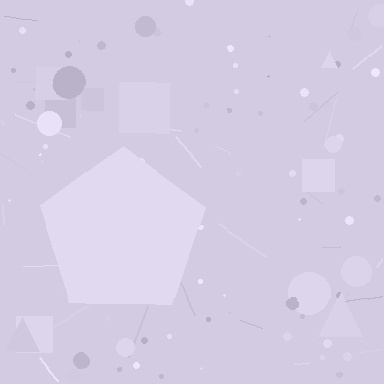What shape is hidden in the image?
A pentagon is hidden in the image.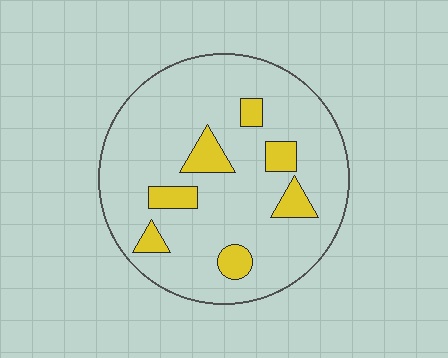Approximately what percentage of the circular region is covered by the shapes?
Approximately 15%.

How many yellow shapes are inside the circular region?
7.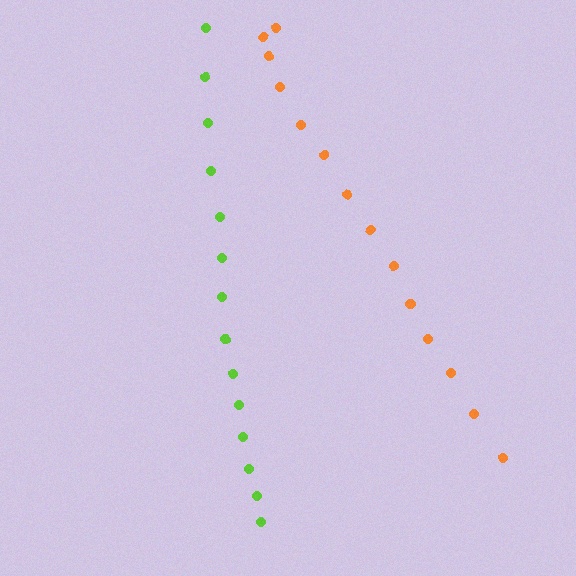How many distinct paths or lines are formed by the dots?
There are 2 distinct paths.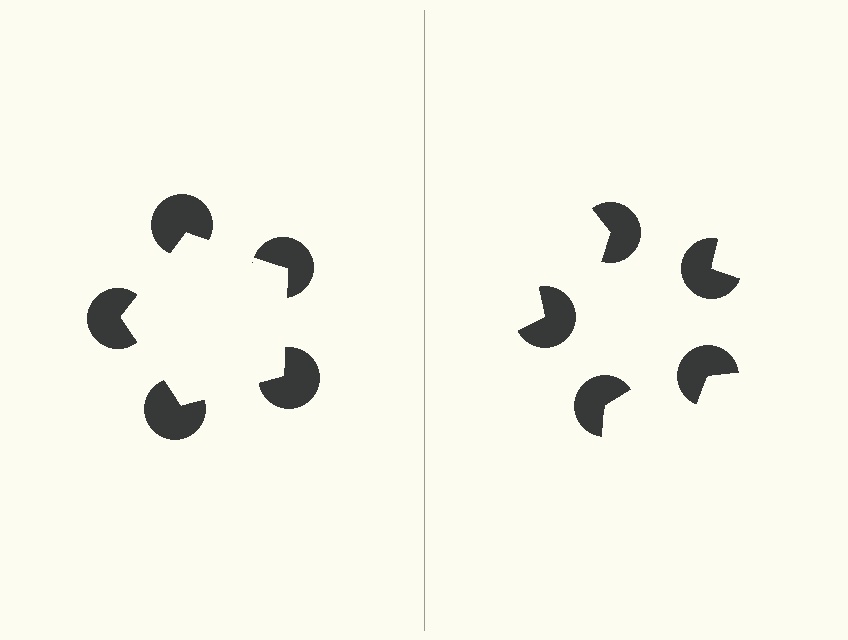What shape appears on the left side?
An illusory pentagon.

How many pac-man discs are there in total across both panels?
10 — 5 on each side.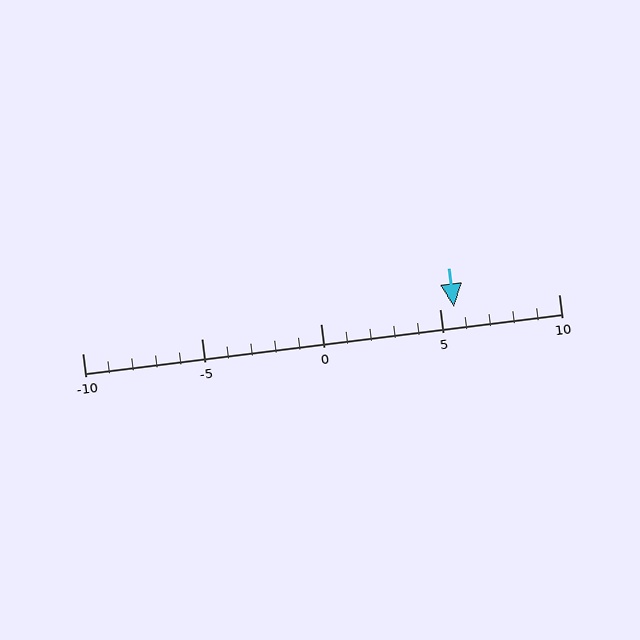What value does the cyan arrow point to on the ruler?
The cyan arrow points to approximately 6.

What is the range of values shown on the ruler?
The ruler shows values from -10 to 10.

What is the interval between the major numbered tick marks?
The major tick marks are spaced 5 units apart.